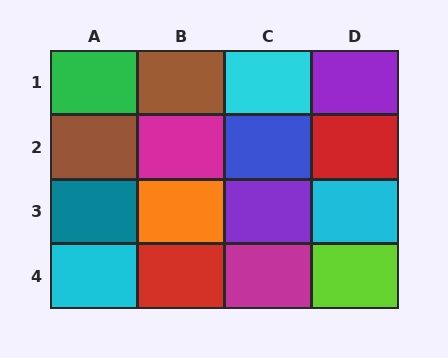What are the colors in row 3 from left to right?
Teal, orange, purple, cyan.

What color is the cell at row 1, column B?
Brown.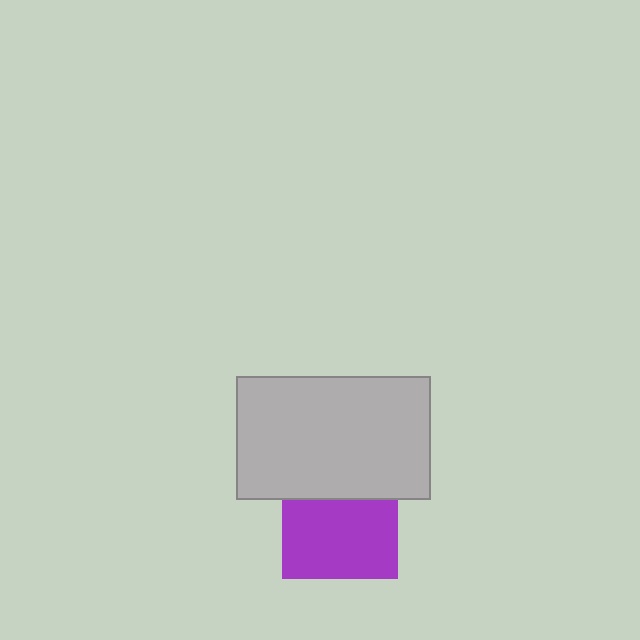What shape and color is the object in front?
The object in front is a light gray rectangle.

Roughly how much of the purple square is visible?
Most of it is visible (roughly 69%).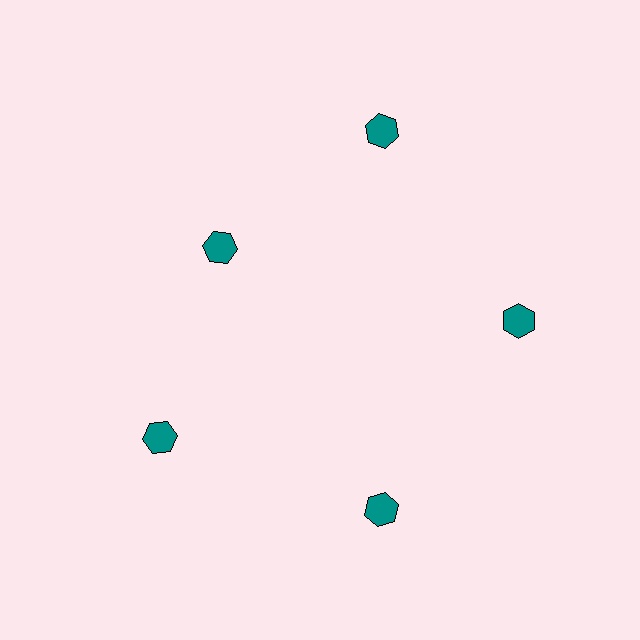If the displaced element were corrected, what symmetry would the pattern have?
It would have 5-fold rotational symmetry — the pattern would map onto itself every 72 degrees.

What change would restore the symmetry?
The symmetry would be restored by moving it outward, back onto the ring so that all 5 hexagons sit at equal angles and equal distance from the center.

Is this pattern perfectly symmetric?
No. The 5 teal hexagons are arranged in a ring, but one element near the 10 o'clock position is pulled inward toward the center, breaking the 5-fold rotational symmetry.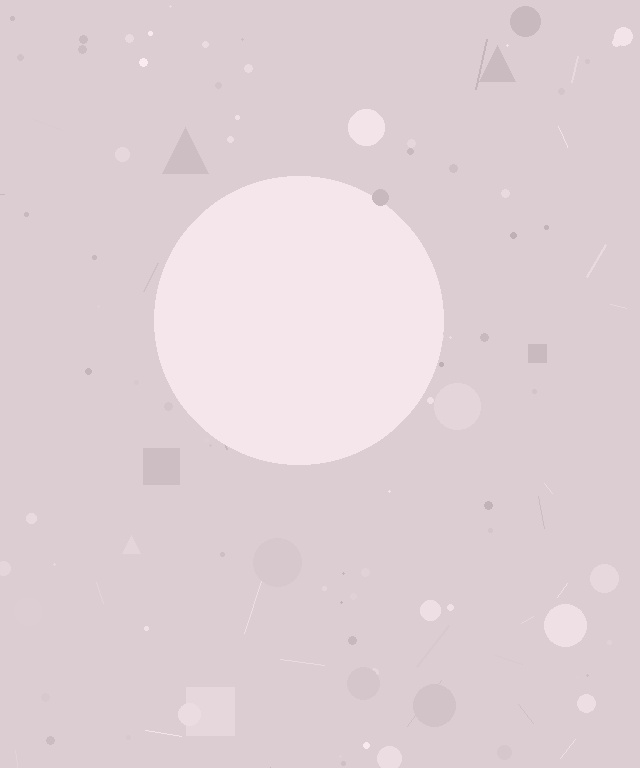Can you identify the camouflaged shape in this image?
The camouflaged shape is a circle.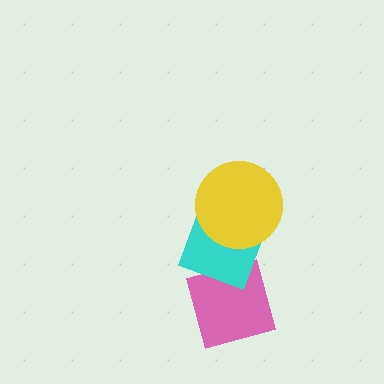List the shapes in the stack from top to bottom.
From top to bottom: the yellow circle, the cyan diamond, the pink diamond.